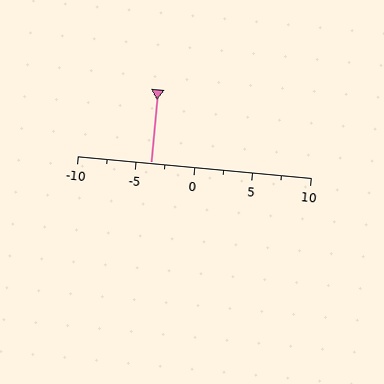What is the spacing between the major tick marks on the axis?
The major ticks are spaced 5 apart.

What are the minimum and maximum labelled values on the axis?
The axis runs from -10 to 10.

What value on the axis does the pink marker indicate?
The marker indicates approximately -3.8.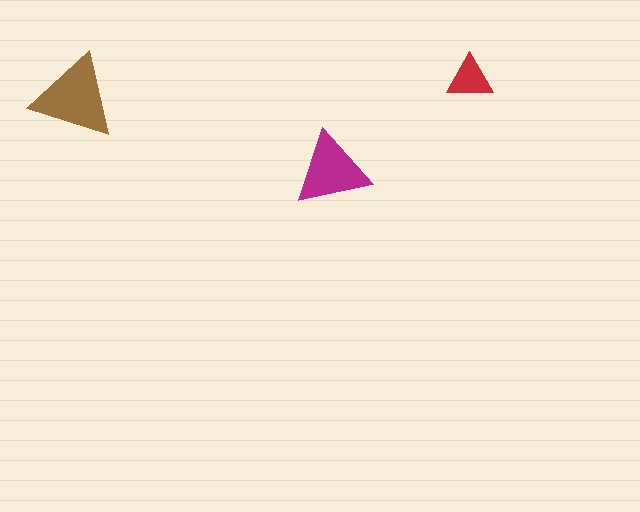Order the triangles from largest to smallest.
the brown one, the magenta one, the red one.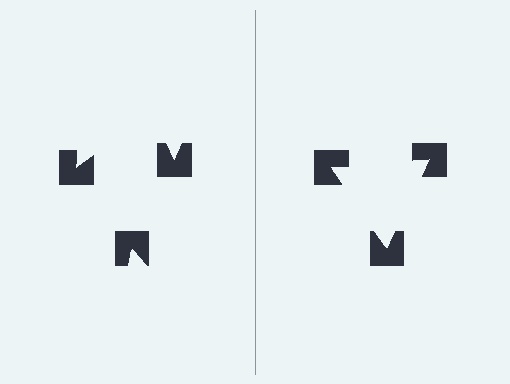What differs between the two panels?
The notched squares are positioned identically on both sides; only the wedge orientations differ. On the right they align to a triangle; on the left they are misaligned.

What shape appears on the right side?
An illusory triangle.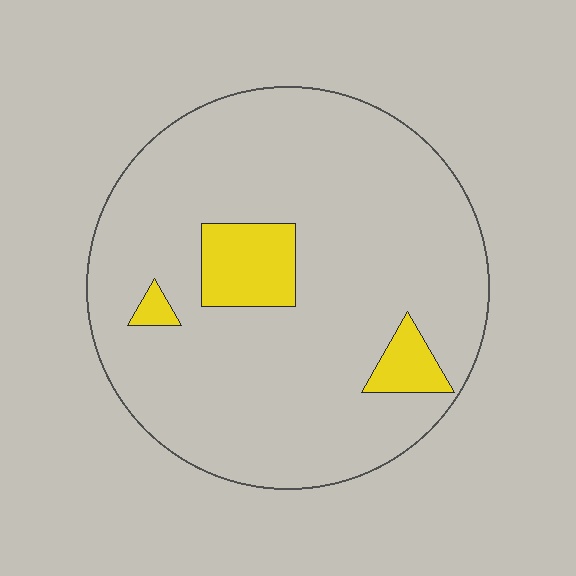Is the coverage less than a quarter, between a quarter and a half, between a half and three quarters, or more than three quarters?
Less than a quarter.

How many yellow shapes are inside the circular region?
3.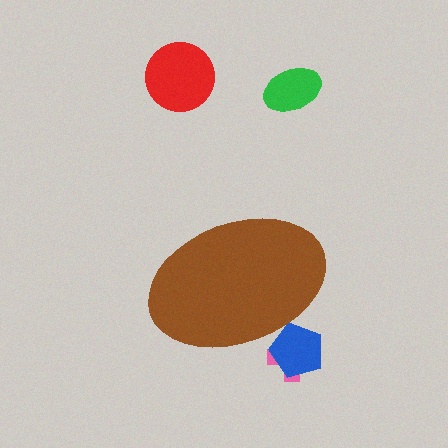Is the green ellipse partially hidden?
No, the green ellipse is fully visible.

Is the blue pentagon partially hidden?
Yes, the blue pentagon is partially hidden behind the brown ellipse.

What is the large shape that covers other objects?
A brown ellipse.